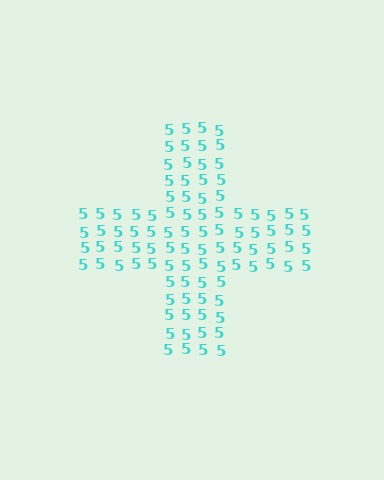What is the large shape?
The large shape is a cross.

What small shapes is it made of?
It is made of small digit 5's.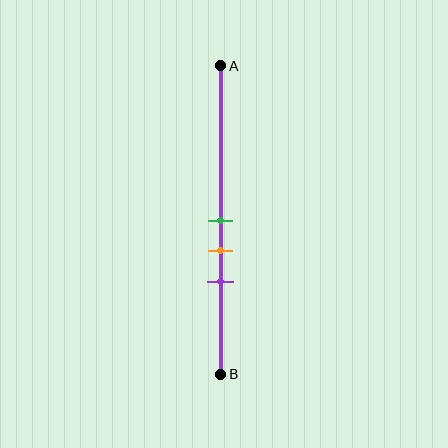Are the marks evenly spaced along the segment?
Yes, the marks are approximately evenly spaced.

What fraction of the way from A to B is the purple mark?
The purple mark is approximately 70% (0.7) of the way from A to B.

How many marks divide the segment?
There are 3 marks dividing the segment.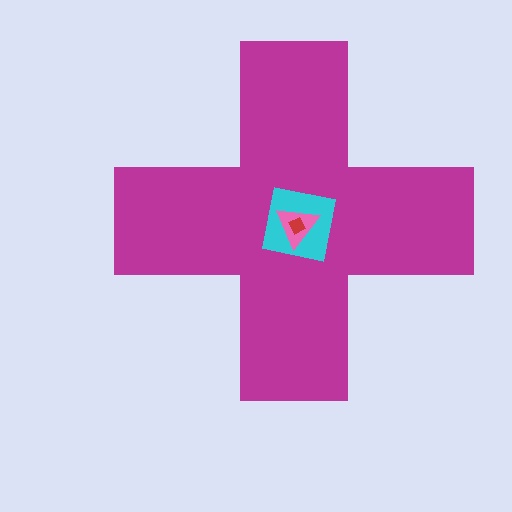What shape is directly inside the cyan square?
The pink triangle.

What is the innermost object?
The red square.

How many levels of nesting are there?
4.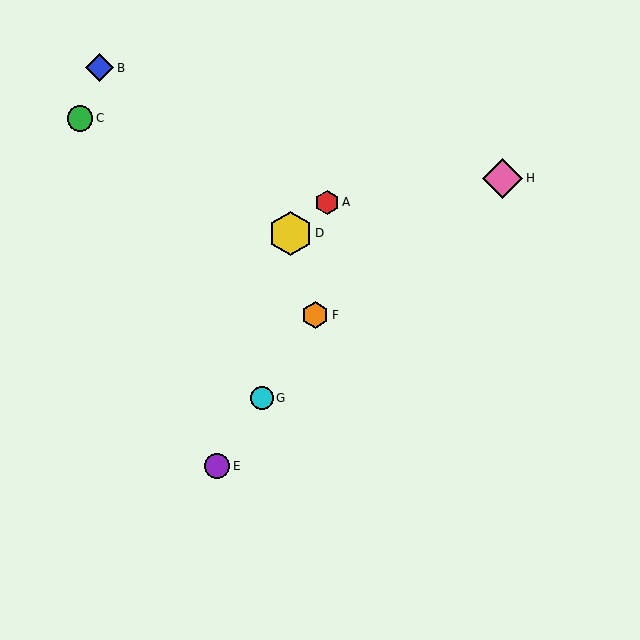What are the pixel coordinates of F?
Object F is at (315, 315).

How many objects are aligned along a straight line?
3 objects (E, F, G) are aligned along a straight line.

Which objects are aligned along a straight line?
Objects E, F, G are aligned along a straight line.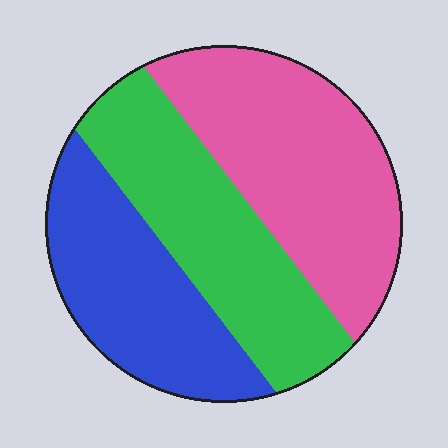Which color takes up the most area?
Pink, at roughly 40%.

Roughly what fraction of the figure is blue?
Blue takes up about one quarter (1/4) of the figure.